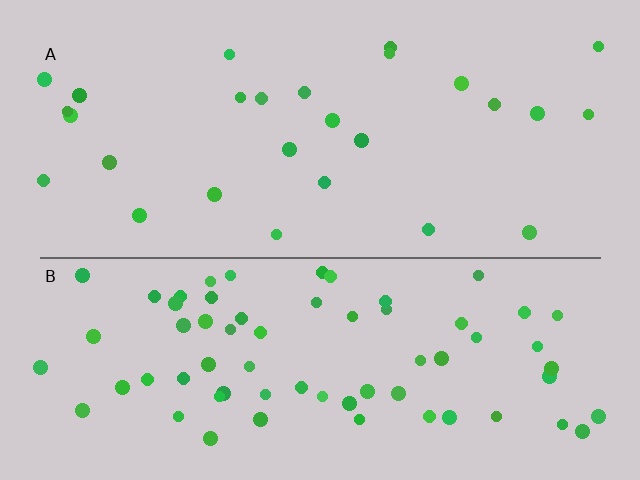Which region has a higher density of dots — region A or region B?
B (the bottom).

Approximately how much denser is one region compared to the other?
Approximately 2.5× — region B over region A.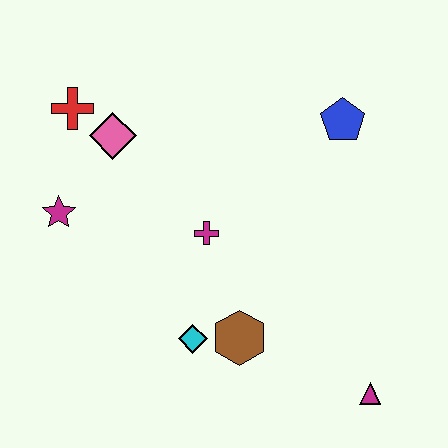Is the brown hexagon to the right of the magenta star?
Yes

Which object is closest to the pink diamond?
The red cross is closest to the pink diamond.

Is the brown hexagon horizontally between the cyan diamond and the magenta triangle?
Yes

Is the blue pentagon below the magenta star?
No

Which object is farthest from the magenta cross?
The magenta triangle is farthest from the magenta cross.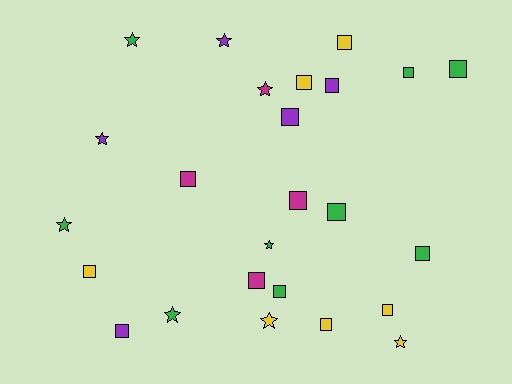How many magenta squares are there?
There are 3 magenta squares.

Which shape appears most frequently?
Square, with 16 objects.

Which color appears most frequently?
Green, with 9 objects.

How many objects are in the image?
There are 25 objects.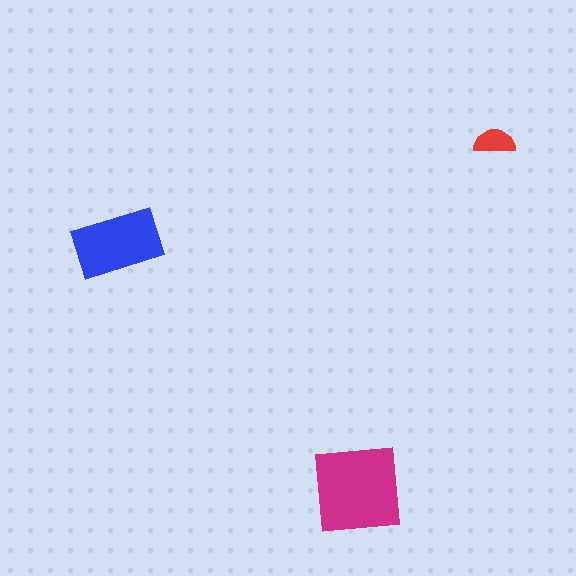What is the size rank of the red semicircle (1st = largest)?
3rd.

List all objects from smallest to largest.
The red semicircle, the blue rectangle, the magenta square.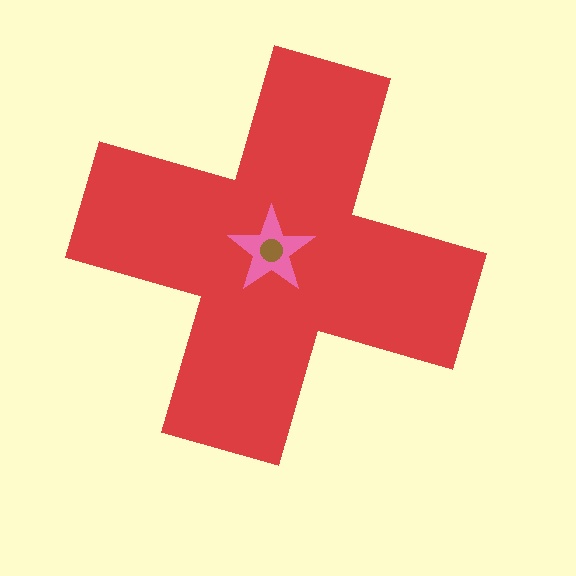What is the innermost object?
The brown circle.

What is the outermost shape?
The red cross.